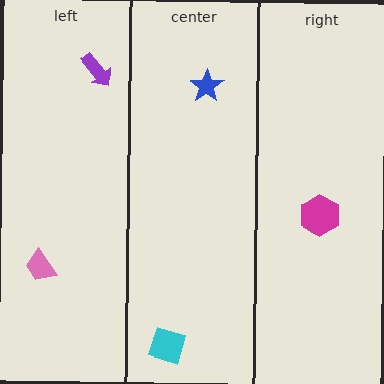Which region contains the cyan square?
The center region.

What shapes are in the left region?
The purple arrow, the pink trapezoid.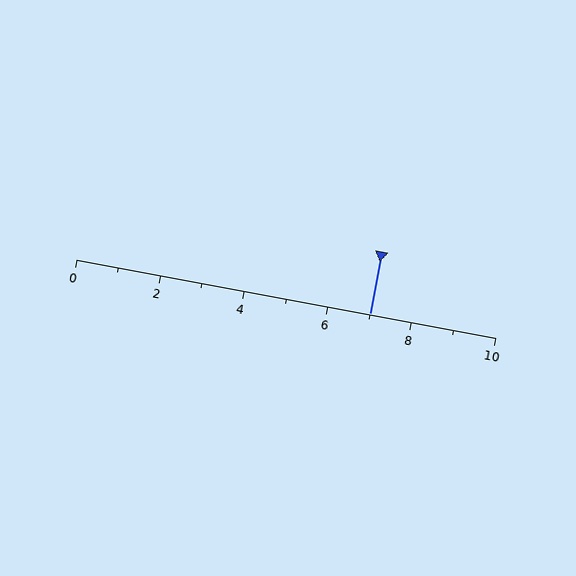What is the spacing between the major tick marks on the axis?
The major ticks are spaced 2 apart.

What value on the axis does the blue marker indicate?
The marker indicates approximately 7.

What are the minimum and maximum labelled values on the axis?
The axis runs from 0 to 10.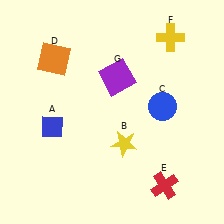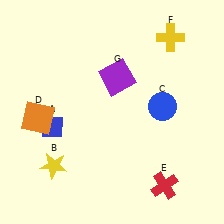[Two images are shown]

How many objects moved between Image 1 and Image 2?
2 objects moved between the two images.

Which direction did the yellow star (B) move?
The yellow star (B) moved left.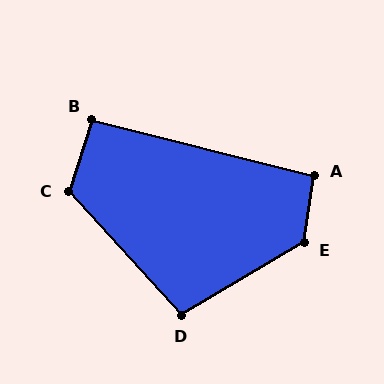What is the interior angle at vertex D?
Approximately 102 degrees (obtuse).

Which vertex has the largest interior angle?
E, at approximately 129 degrees.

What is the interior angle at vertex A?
Approximately 96 degrees (obtuse).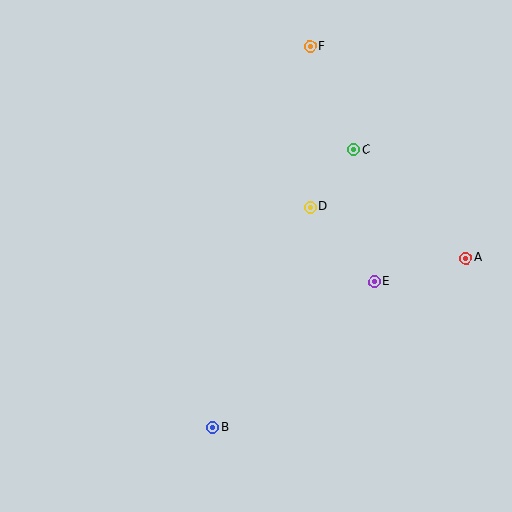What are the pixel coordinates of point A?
Point A is at (466, 258).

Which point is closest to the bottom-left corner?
Point B is closest to the bottom-left corner.